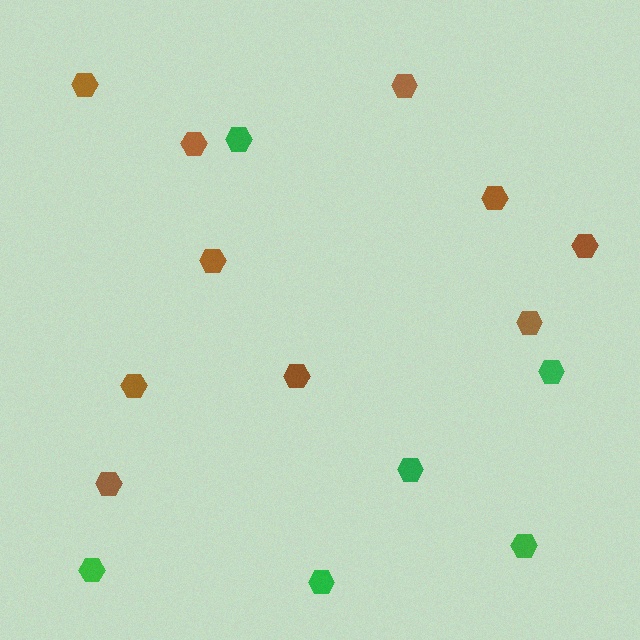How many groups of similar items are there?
There are 2 groups: one group of green hexagons (6) and one group of brown hexagons (10).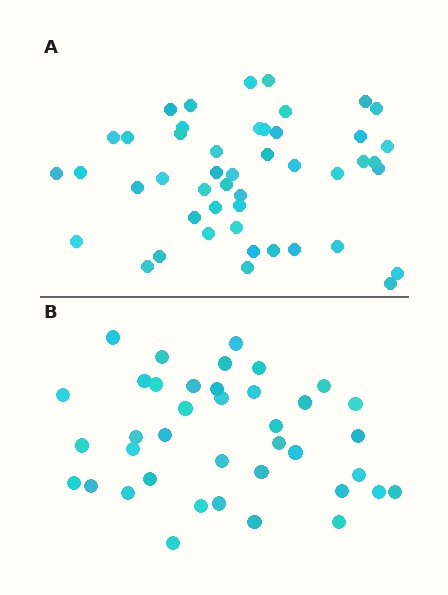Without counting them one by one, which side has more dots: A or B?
Region A (the top region) has more dots.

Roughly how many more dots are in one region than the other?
Region A has roughly 8 or so more dots than region B.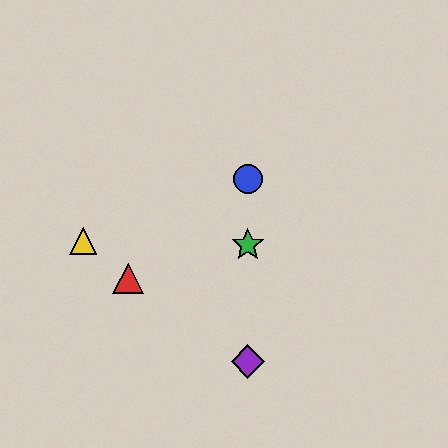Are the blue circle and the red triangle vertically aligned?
No, the blue circle is at x≈248 and the red triangle is at x≈128.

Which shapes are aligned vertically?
The blue circle, the green star, the purple diamond are aligned vertically.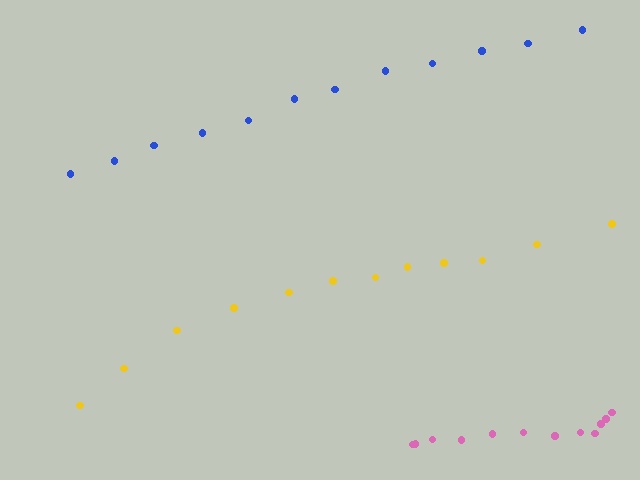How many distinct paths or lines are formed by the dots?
There are 3 distinct paths.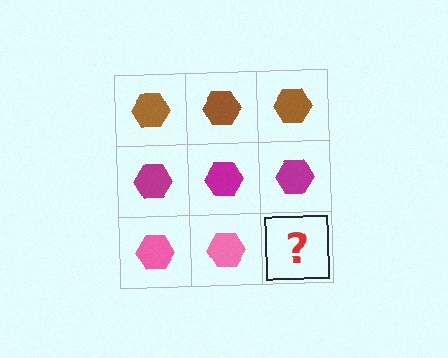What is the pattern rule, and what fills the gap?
The rule is that each row has a consistent color. The gap should be filled with a pink hexagon.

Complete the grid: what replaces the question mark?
The question mark should be replaced with a pink hexagon.